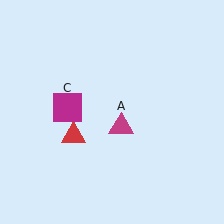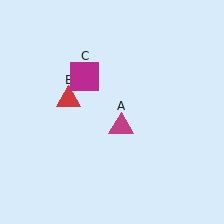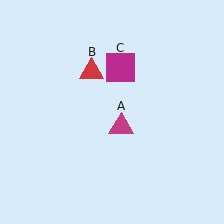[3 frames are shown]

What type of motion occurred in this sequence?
The red triangle (object B), magenta square (object C) rotated clockwise around the center of the scene.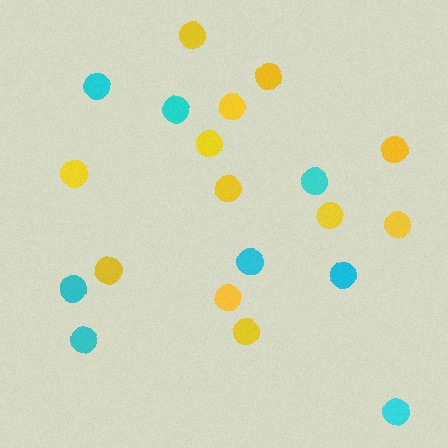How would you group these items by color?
There are 2 groups: one group of cyan circles (8) and one group of yellow circles (12).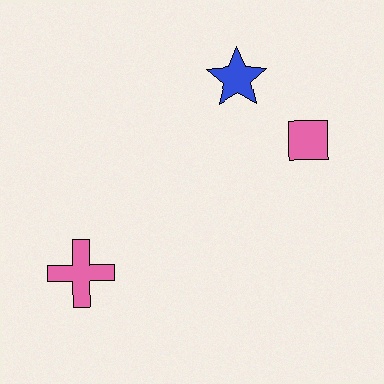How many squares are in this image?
There is 1 square.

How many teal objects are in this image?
There are no teal objects.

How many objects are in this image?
There are 3 objects.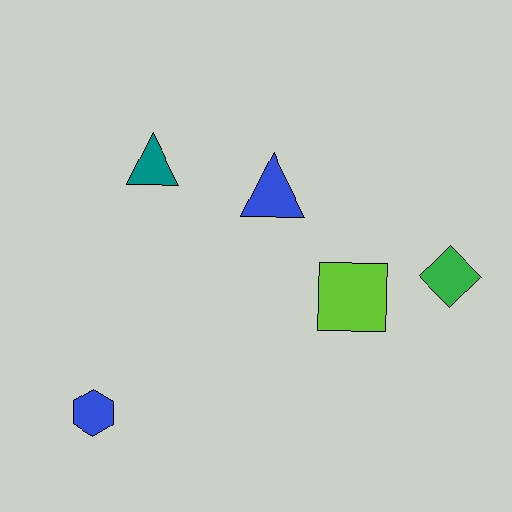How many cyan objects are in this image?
There are no cyan objects.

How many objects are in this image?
There are 5 objects.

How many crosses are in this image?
There are no crosses.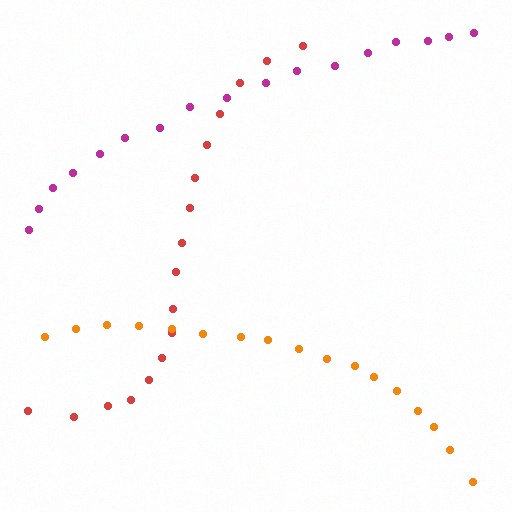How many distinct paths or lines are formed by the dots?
There are 3 distinct paths.